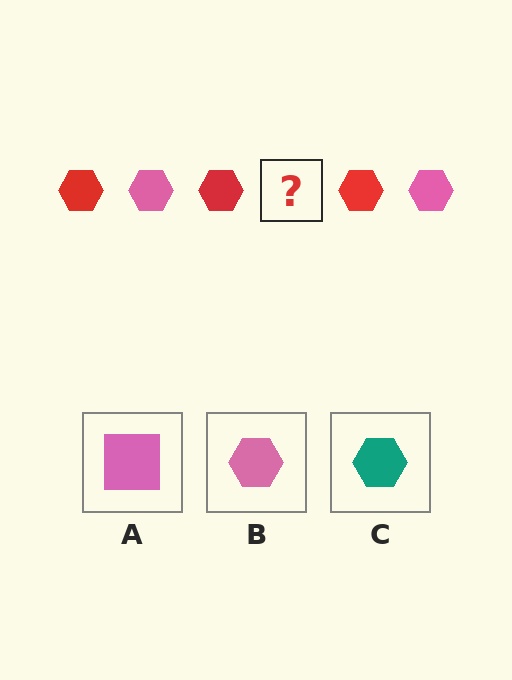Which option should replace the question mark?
Option B.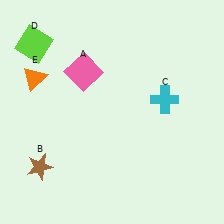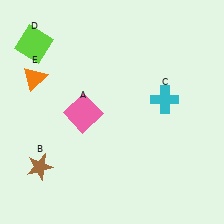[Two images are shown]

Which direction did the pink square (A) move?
The pink square (A) moved down.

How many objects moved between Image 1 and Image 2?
1 object moved between the two images.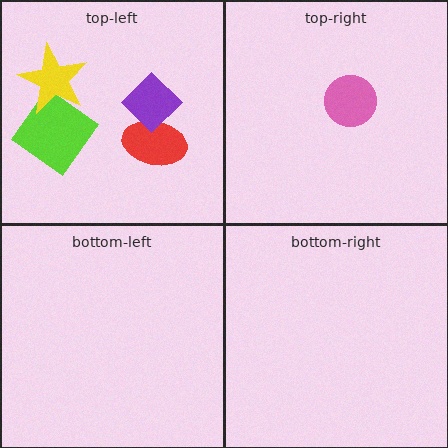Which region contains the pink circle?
The top-right region.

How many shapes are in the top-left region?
4.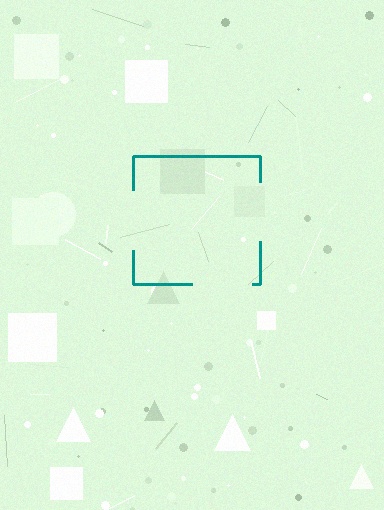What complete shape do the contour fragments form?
The contour fragments form a square.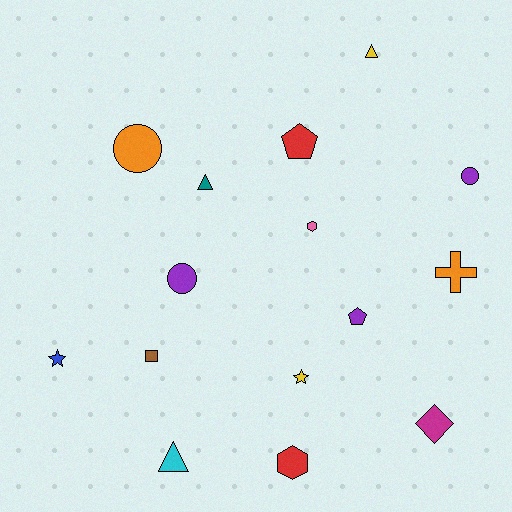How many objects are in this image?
There are 15 objects.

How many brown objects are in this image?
There is 1 brown object.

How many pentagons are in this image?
There are 2 pentagons.